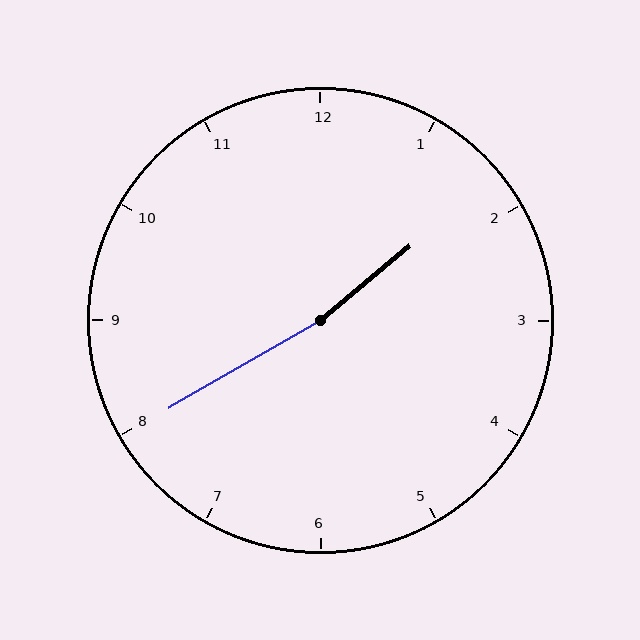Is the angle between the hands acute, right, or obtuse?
It is obtuse.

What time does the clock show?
1:40.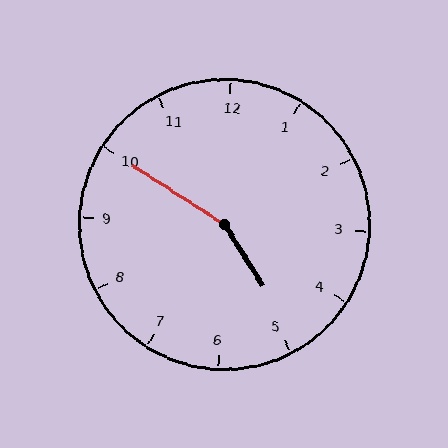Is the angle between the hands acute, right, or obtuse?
It is obtuse.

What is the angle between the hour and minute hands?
Approximately 155 degrees.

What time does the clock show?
4:50.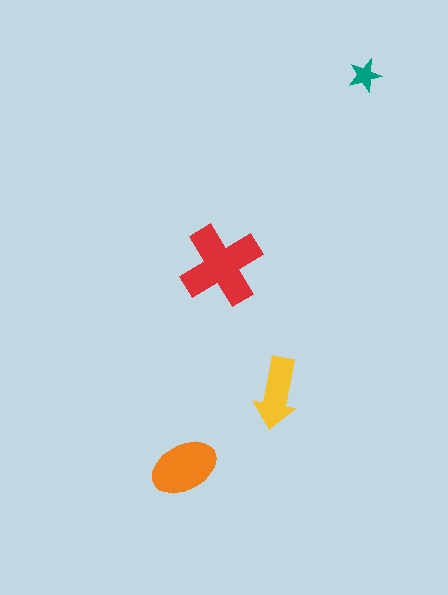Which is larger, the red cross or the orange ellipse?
The red cross.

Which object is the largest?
The red cross.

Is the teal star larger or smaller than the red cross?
Smaller.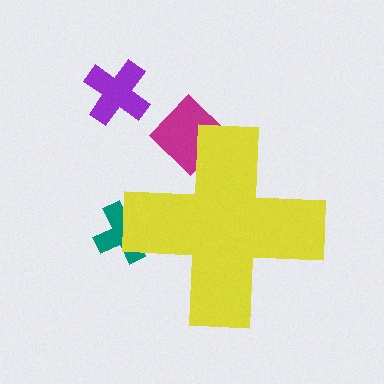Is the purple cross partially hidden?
No, the purple cross is fully visible.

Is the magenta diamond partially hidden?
Yes, the magenta diamond is partially hidden behind the yellow cross.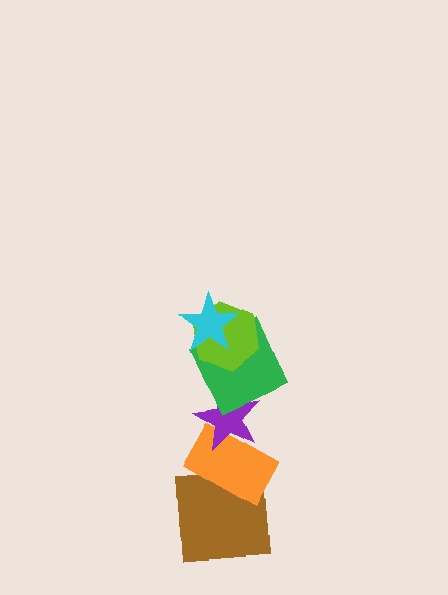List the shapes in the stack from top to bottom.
From top to bottom: the cyan star, the lime hexagon, the green square, the purple star, the orange rectangle, the brown square.